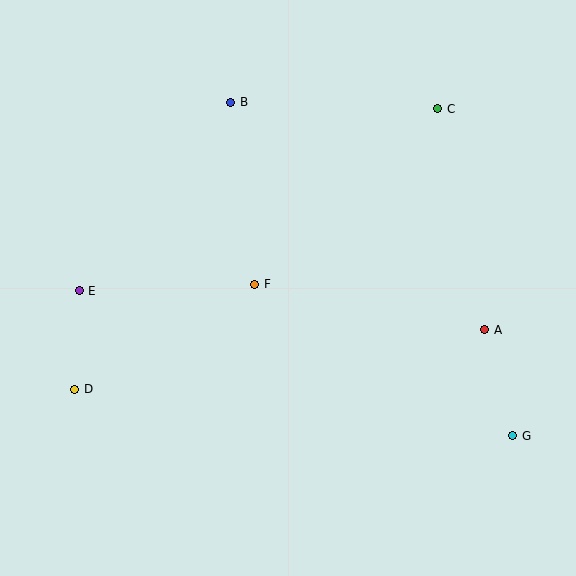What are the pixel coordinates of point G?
Point G is at (513, 436).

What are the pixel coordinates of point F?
Point F is at (255, 284).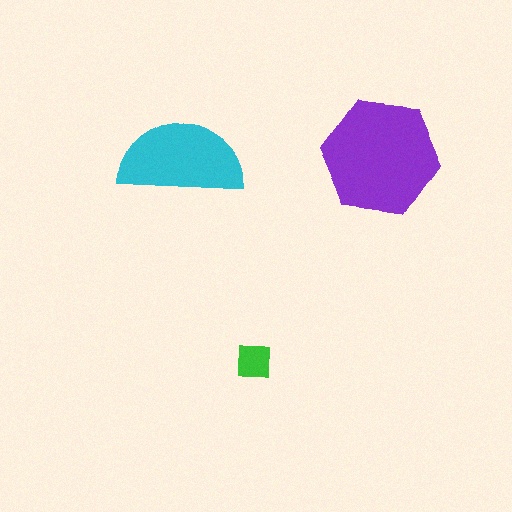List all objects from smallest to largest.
The green square, the cyan semicircle, the purple hexagon.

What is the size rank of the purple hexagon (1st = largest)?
1st.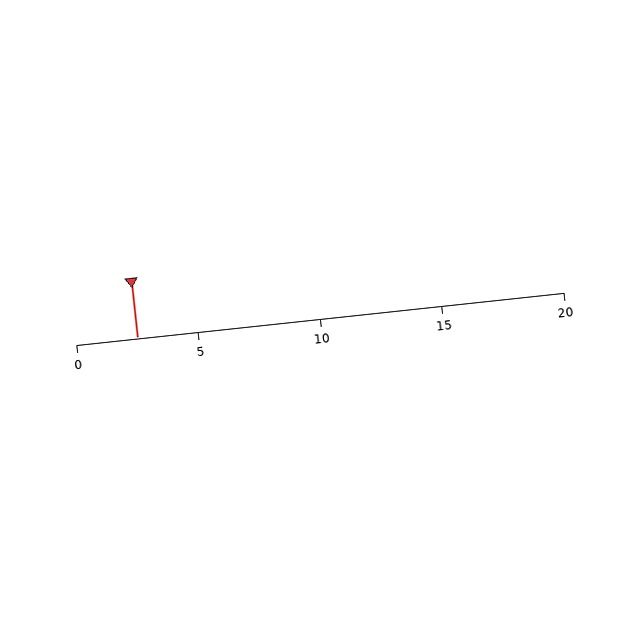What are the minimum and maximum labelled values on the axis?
The axis runs from 0 to 20.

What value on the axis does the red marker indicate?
The marker indicates approximately 2.5.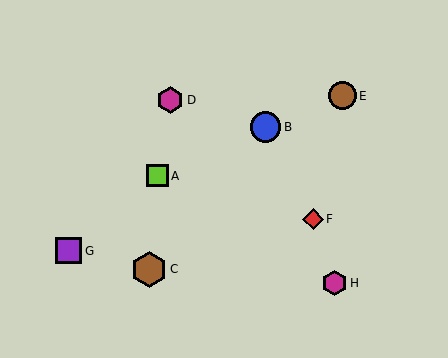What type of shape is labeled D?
Shape D is a magenta hexagon.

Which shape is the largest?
The brown hexagon (labeled C) is the largest.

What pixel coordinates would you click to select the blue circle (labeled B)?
Click at (266, 127) to select the blue circle B.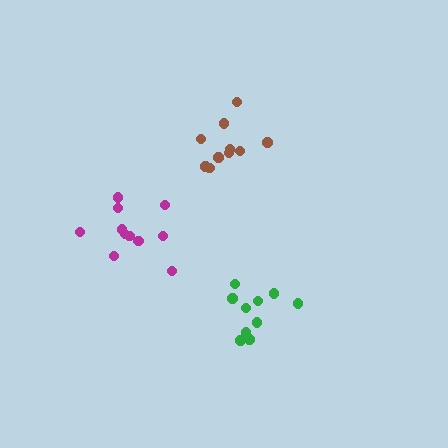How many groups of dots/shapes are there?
There are 3 groups.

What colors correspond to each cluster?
The clusters are colored: magenta, green, brown.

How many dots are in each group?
Group 1: 11 dots, Group 2: 10 dots, Group 3: 10 dots (31 total).